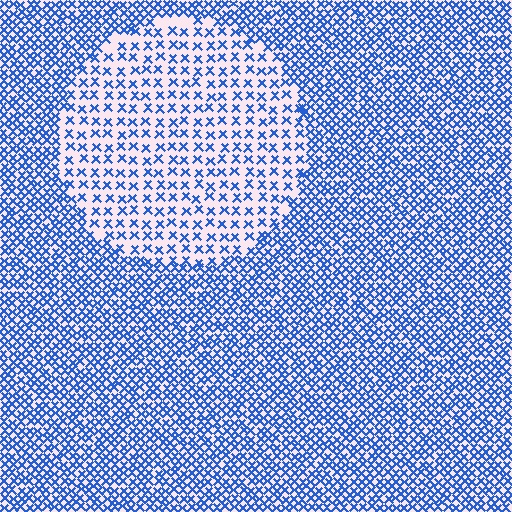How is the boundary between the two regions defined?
The boundary is defined by a change in element density (approximately 2.2x ratio). All elements are the same color, size, and shape.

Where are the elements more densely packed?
The elements are more densely packed outside the circle boundary.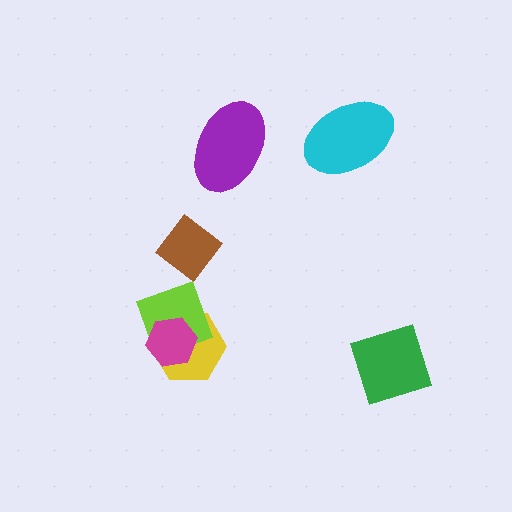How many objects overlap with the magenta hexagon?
2 objects overlap with the magenta hexagon.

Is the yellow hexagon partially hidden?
Yes, it is partially covered by another shape.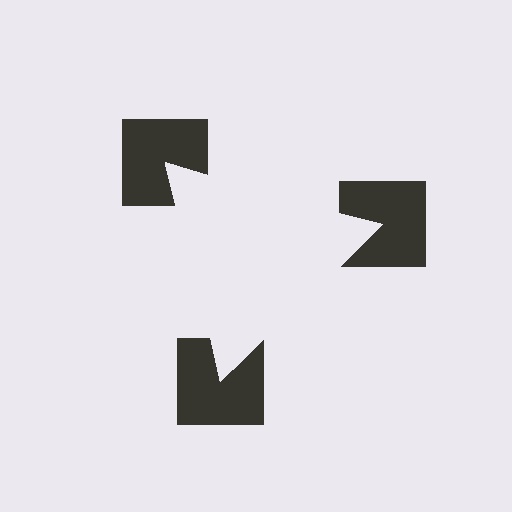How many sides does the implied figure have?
3 sides.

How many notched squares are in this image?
There are 3 — one at each vertex of the illusory triangle.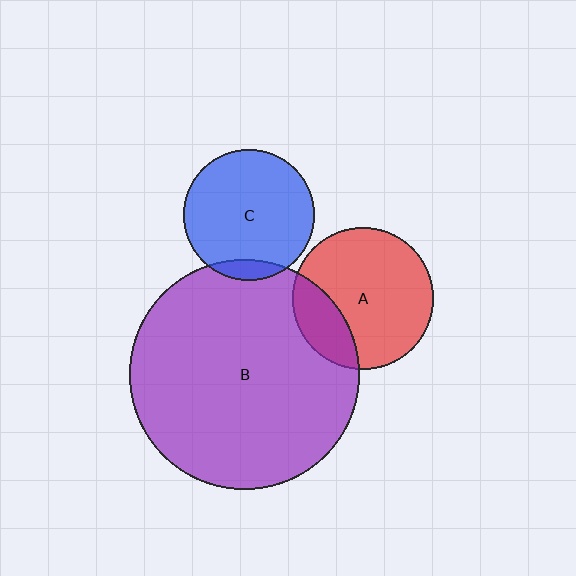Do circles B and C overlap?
Yes.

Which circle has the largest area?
Circle B (purple).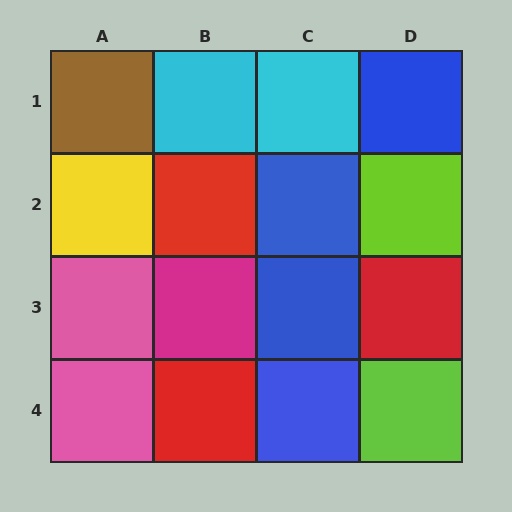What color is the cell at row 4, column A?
Pink.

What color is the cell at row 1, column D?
Blue.